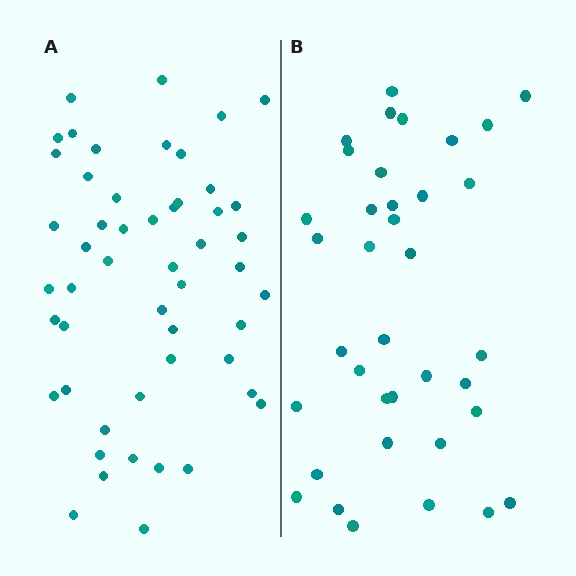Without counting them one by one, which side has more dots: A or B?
Region A (the left region) has more dots.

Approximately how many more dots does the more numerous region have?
Region A has approximately 15 more dots than region B.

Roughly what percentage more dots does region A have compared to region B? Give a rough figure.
About 40% more.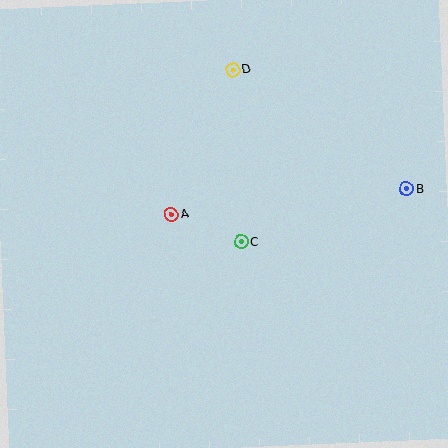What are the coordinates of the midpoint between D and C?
The midpoint between D and C is at (237, 156).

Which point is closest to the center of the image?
Point C at (241, 242) is closest to the center.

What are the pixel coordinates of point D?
Point D is at (233, 70).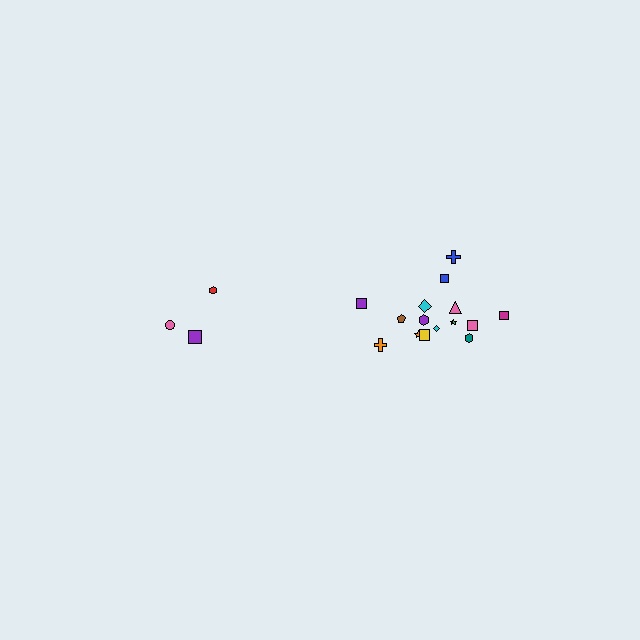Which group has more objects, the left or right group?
The right group.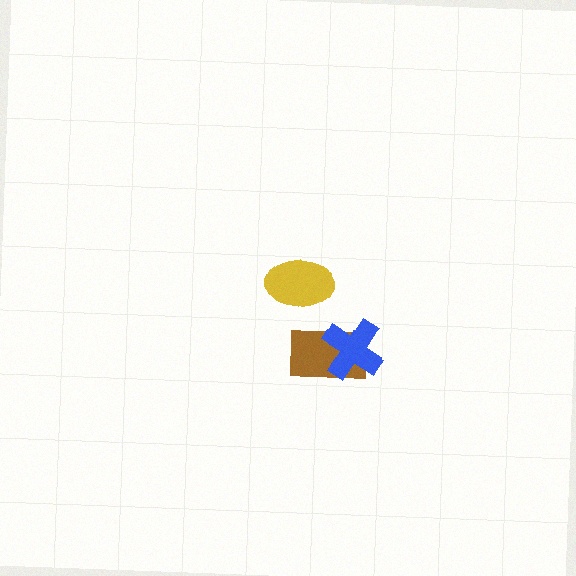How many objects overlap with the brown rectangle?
1 object overlaps with the brown rectangle.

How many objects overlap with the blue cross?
1 object overlaps with the blue cross.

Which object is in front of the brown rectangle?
The blue cross is in front of the brown rectangle.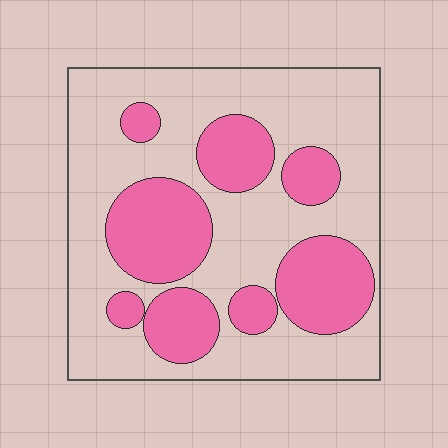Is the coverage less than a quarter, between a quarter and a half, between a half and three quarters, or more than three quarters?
Between a quarter and a half.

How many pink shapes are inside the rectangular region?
8.